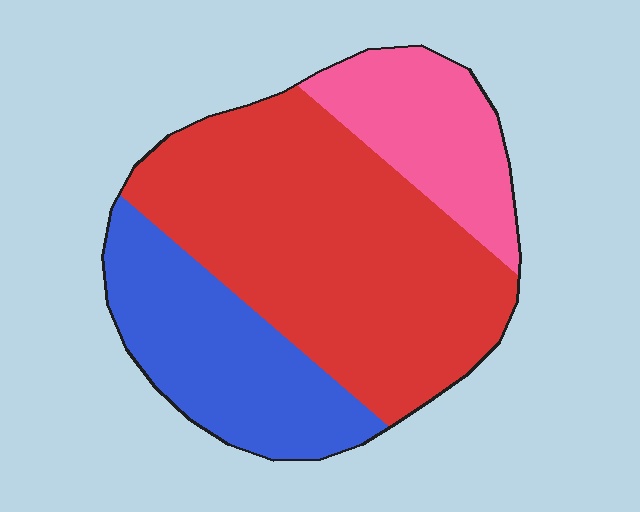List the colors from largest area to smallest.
From largest to smallest: red, blue, pink.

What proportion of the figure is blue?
Blue covers 26% of the figure.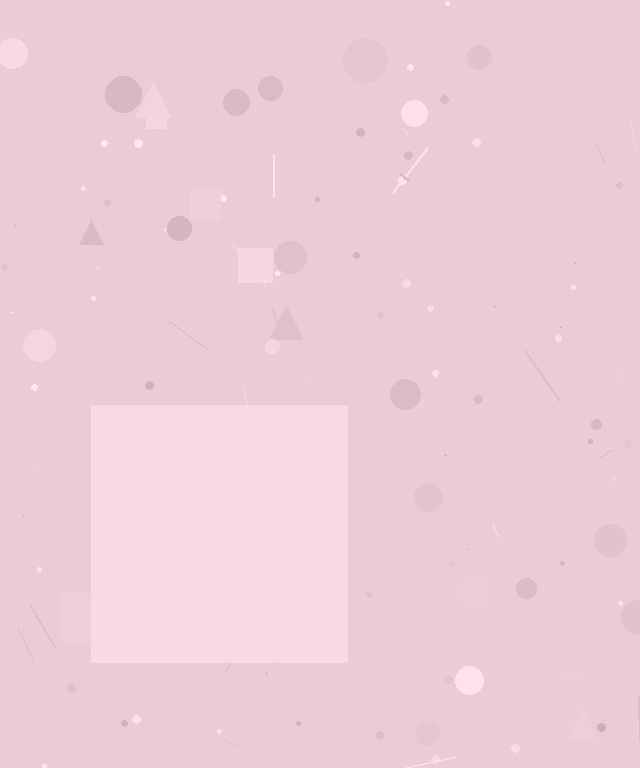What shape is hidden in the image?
A square is hidden in the image.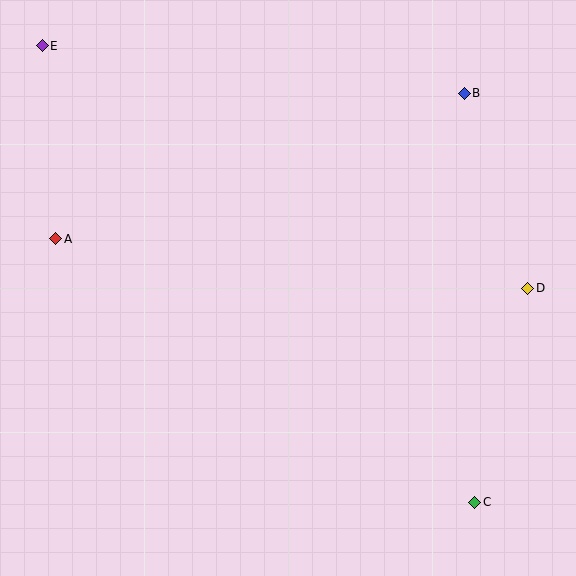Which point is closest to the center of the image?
Point A at (56, 239) is closest to the center.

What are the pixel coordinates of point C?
Point C is at (475, 502).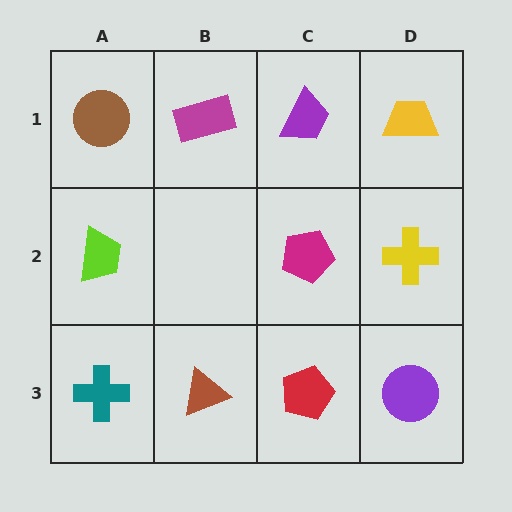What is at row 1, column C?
A purple trapezoid.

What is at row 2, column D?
A yellow cross.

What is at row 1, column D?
A yellow trapezoid.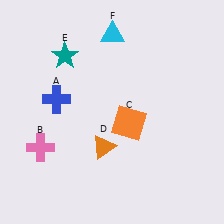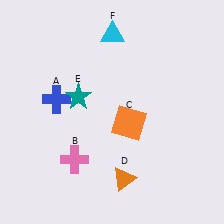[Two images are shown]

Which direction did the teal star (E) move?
The teal star (E) moved down.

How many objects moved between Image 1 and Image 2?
3 objects moved between the two images.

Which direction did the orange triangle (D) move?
The orange triangle (D) moved down.